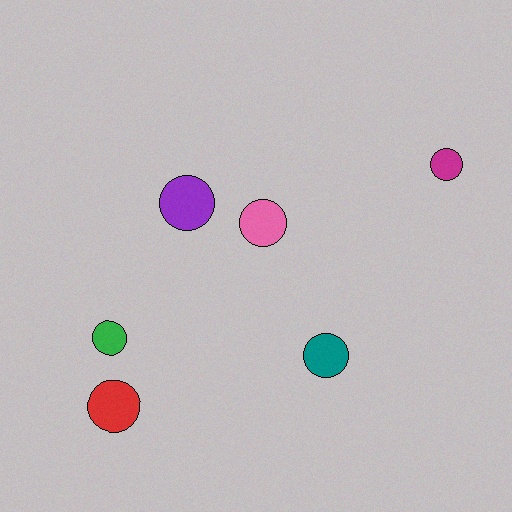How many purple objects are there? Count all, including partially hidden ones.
There is 1 purple object.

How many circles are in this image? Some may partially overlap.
There are 6 circles.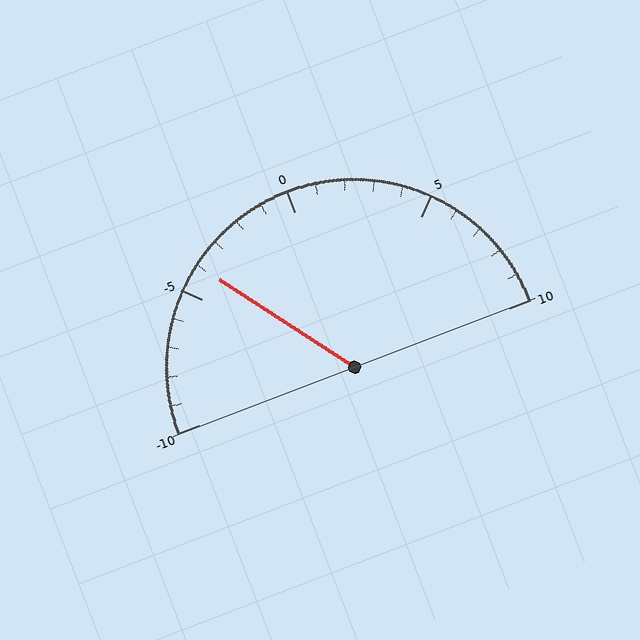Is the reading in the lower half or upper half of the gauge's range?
The reading is in the lower half of the range (-10 to 10).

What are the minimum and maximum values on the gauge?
The gauge ranges from -10 to 10.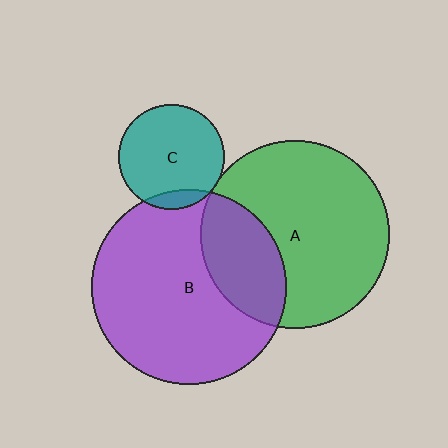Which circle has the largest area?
Circle B (purple).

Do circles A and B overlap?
Yes.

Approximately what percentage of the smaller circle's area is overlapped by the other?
Approximately 25%.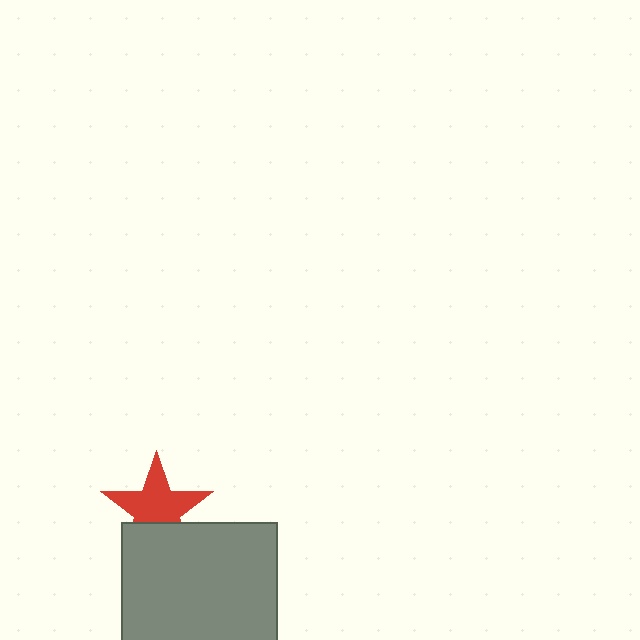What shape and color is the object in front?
The object in front is a gray square.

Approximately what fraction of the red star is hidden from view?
Roughly 32% of the red star is hidden behind the gray square.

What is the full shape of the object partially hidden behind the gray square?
The partially hidden object is a red star.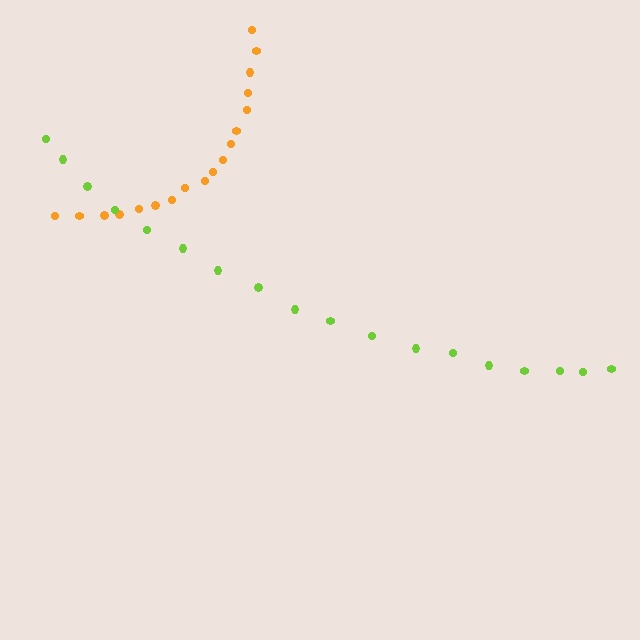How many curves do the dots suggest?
There are 2 distinct paths.